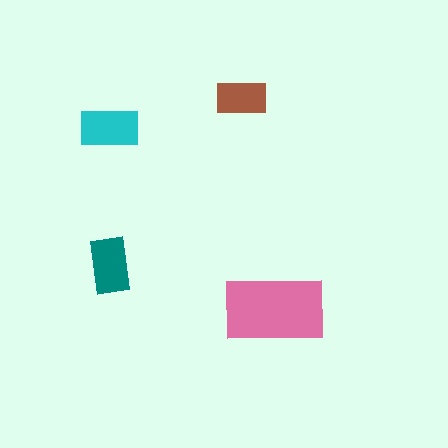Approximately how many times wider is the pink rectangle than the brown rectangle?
About 2 times wider.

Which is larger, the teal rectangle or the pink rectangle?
The pink one.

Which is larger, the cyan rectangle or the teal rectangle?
The cyan one.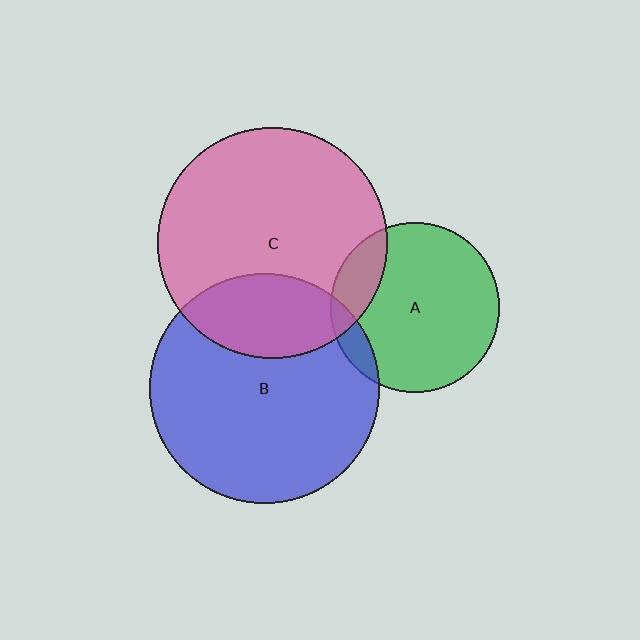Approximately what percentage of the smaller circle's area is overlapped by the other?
Approximately 25%.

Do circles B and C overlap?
Yes.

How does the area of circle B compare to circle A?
Approximately 1.8 times.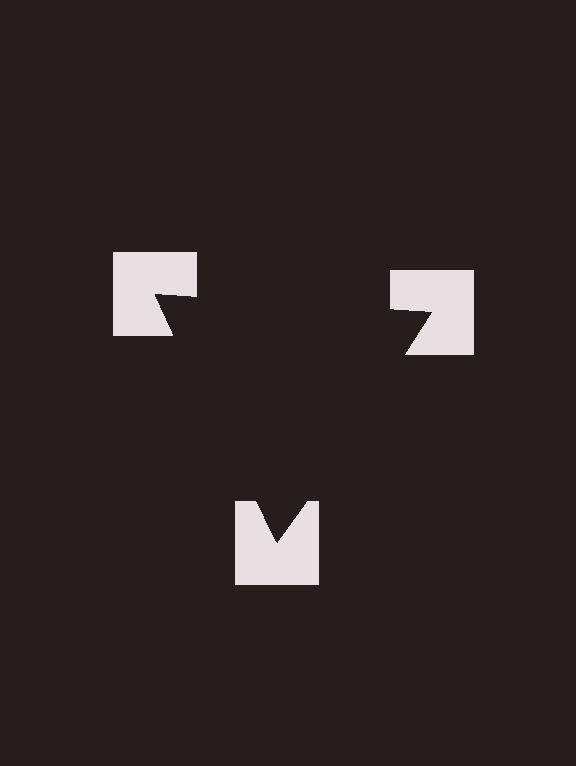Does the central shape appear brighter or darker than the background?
It typically appears slightly darker than the background, even though no actual brightness change is drawn.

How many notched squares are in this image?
There are 3 — one at each vertex of the illusory triangle.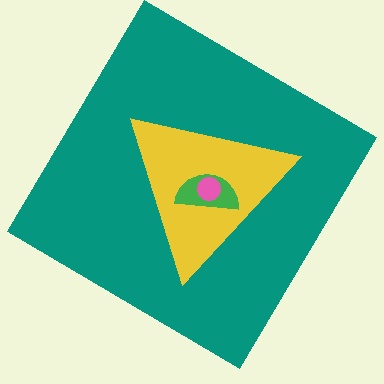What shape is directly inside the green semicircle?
The pink circle.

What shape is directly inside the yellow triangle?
The green semicircle.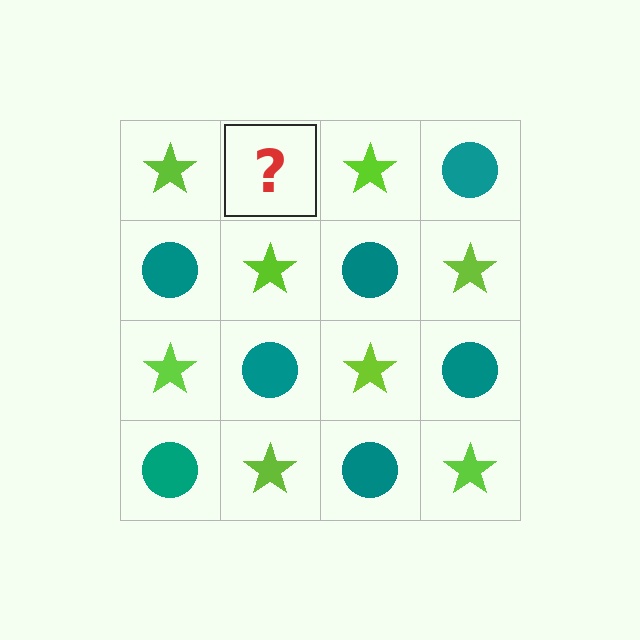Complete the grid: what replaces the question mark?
The question mark should be replaced with a teal circle.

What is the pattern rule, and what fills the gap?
The rule is that it alternates lime star and teal circle in a checkerboard pattern. The gap should be filled with a teal circle.